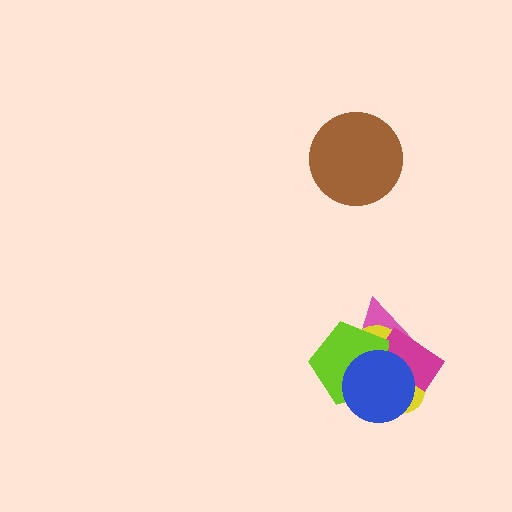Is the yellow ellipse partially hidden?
Yes, it is partially covered by another shape.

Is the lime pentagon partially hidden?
Yes, it is partially covered by another shape.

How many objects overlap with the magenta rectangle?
4 objects overlap with the magenta rectangle.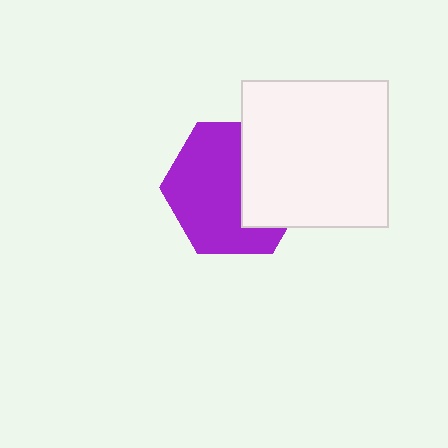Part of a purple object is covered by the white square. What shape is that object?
It is a hexagon.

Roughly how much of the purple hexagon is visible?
About half of it is visible (roughly 62%).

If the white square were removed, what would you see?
You would see the complete purple hexagon.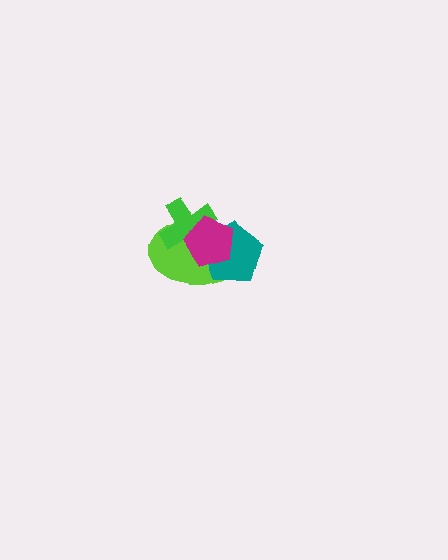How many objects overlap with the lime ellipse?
3 objects overlap with the lime ellipse.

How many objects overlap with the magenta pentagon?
3 objects overlap with the magenta pentagon.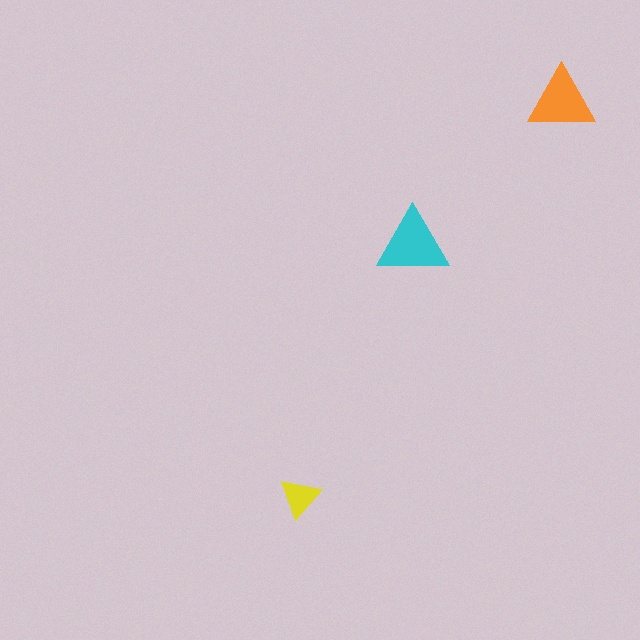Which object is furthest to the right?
The orange triangle is rightmost.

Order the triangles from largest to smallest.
the cyan one, the orange one, the yellow one.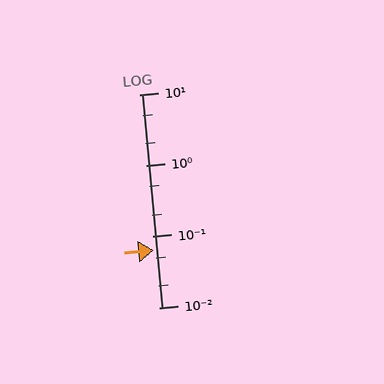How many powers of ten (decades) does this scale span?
The scale spans 3 decades, from 0.01 to 10.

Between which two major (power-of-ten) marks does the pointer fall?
The pointer is between 0.01 and 0.1.